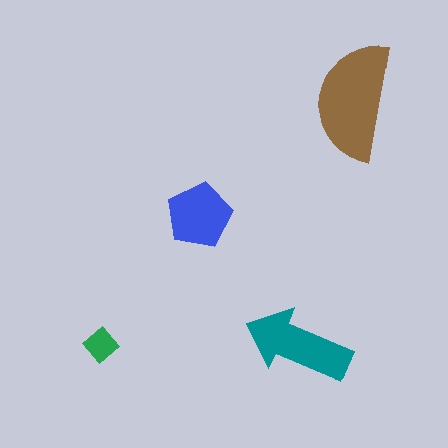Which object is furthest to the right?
The brown semicircle is rightmost.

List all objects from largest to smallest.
The brown semicircle, the teal arrow, the blue pentagon, the green diamond.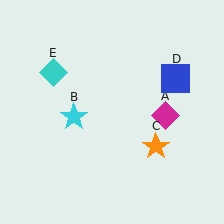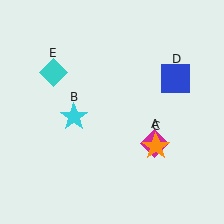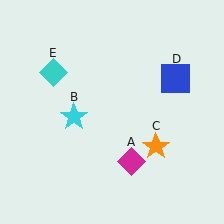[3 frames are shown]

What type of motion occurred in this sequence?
The magenta diamond (object A) rotated clockwise around the center of the scene.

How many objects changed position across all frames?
1 object changed position: magenta diamond (object A).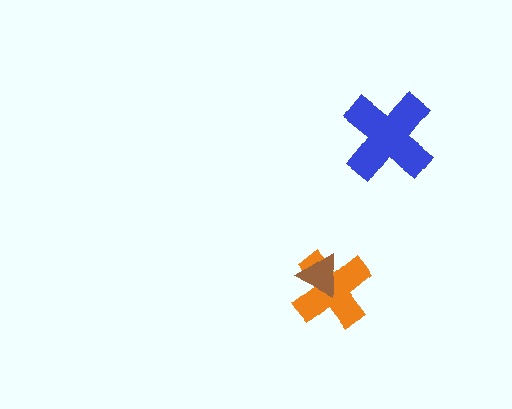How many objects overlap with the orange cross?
1 object overlaps with the orange cross.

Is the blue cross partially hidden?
No, no other shape covers it.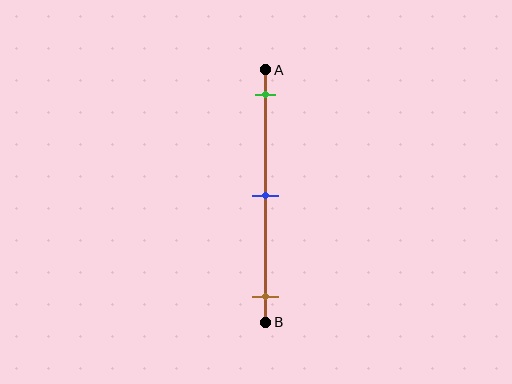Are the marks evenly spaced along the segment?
Yes, the marks are approximately evenly spaced.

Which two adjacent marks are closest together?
The green and blue marks are the closest adjacent pair.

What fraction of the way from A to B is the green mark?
The green mark is approximately 10% (0.1) of the way from A to B.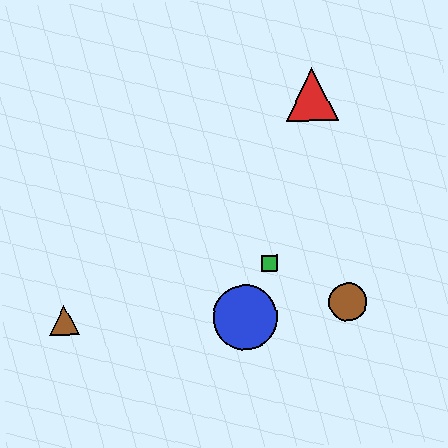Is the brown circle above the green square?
No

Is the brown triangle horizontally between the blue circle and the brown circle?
No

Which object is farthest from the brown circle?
The brown triangle is farthest from the brown circle.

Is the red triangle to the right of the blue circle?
Yes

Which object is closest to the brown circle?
The green square is closest to the brown circle.